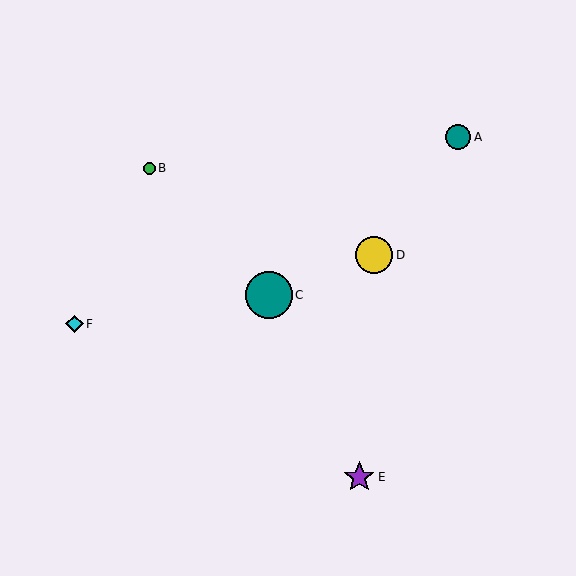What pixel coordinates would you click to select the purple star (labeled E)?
Click at (359, 477) to select the purple star E.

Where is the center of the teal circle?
The center of the teal circle is at (458, 137).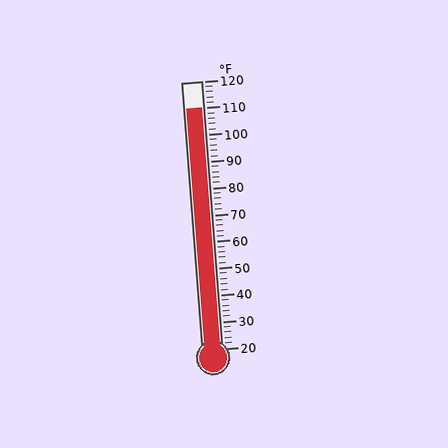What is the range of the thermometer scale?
The thermometer scale ranges from 20°F to 120°F.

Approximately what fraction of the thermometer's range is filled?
The thermometer is filled to approximately 90% of its range.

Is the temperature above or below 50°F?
The temperature is above 50°F.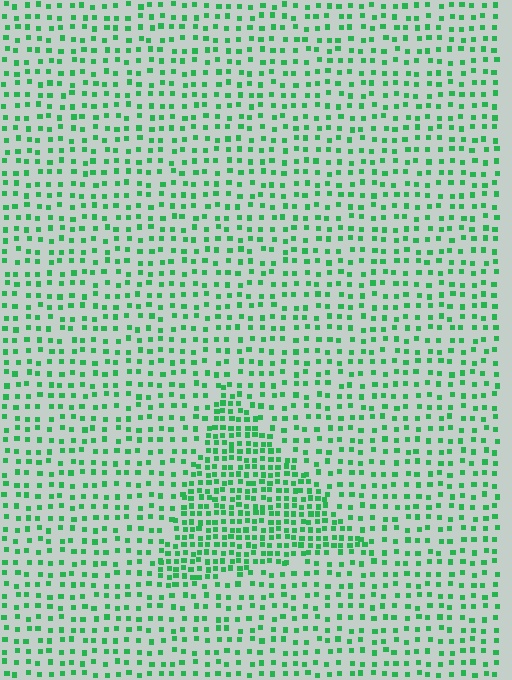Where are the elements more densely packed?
The elements are more densely packed inside the triangle boundary.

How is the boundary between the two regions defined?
The boundary is defined by a change in element density (approximately 2.0x ratio). All elements are the same color, size, and shape.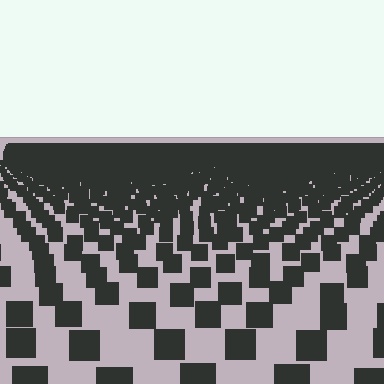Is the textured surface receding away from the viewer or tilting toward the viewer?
The surface is receding away from the viewer. Texture elements get smaller and denser toward the top.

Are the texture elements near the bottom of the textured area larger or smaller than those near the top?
Larger. Near the bottom, elements are closer to the viewer and appear at a bigger on-screen size.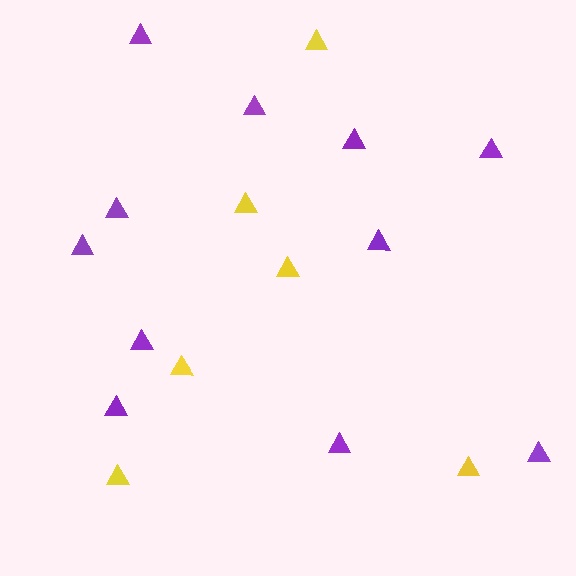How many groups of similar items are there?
There are 2 groups: one group of purple triangles (11) and one group of yellow triangles (6).